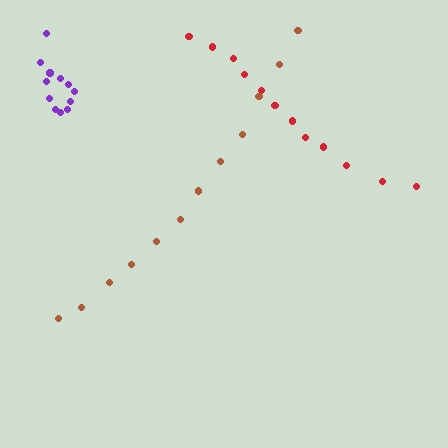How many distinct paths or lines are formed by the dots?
There are 3 distinct paths.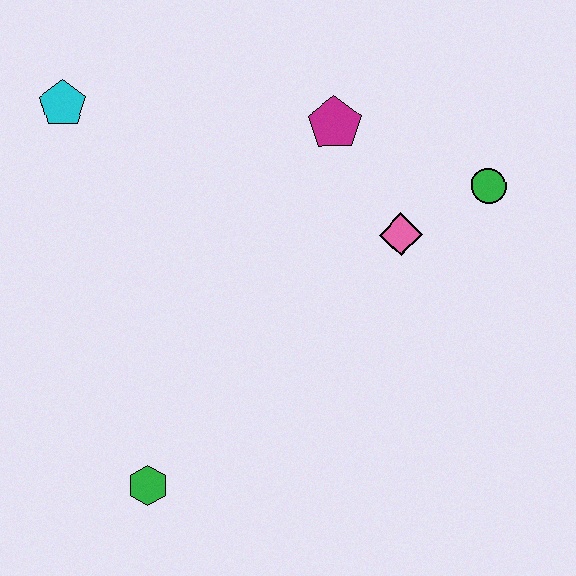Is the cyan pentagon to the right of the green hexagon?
No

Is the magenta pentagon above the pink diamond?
Yes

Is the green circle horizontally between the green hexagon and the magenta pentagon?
No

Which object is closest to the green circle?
The pink diamond is closest to the green circle.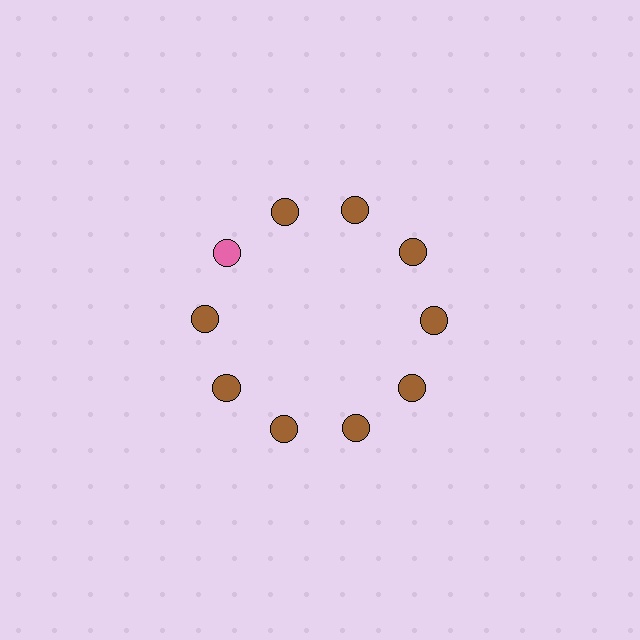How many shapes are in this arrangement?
There are 10 shapes arranged in a ring pattern.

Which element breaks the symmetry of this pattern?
The pink circle at roughly the 10 o'clock position breaks the symmetry. All other shapes are brown circles.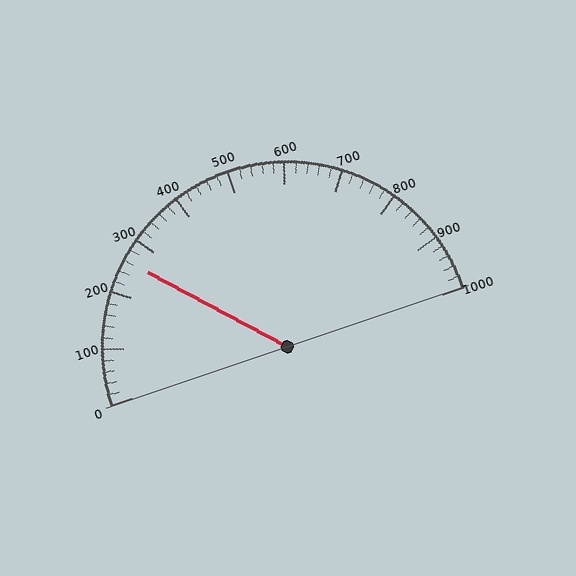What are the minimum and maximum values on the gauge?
The gauge ranges from 0 to 1000.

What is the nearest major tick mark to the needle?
The nearest major tick mark is 300.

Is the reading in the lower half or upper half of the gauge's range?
The reading is in the lower half of the range (0 to 1000).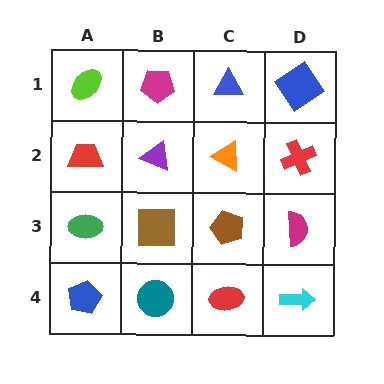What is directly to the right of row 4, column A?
A teal circle.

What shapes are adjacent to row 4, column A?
A green ellipse (row 3, column A), a teal circle (row 4, column B).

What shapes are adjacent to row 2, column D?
A blue diamond (row 1, column D), a magenta semicircle (row 3, column D), an orange triangle (row 2, column C).